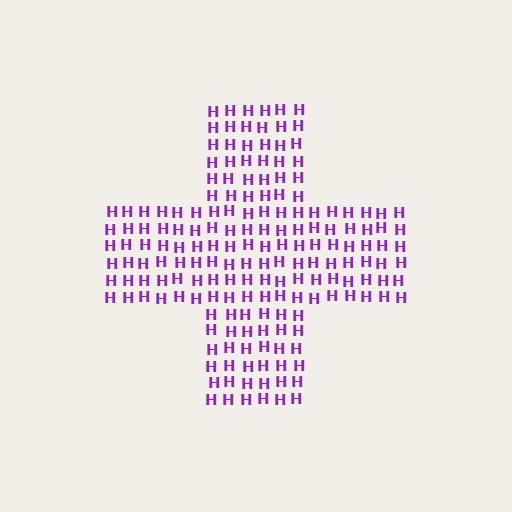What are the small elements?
The small elements are letter H's.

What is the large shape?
The large shape is a cross.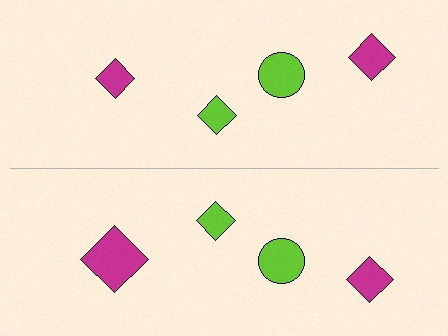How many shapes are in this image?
There are 8 shapes in this image.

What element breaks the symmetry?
The magenta diamond on the bottom side has a different size than its mirror counterpart.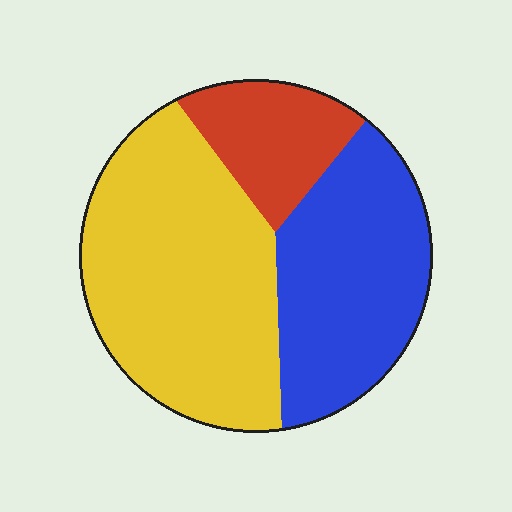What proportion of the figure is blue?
Blue covers around 35% of the figure.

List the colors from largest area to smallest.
From largest to smallest: yellow, blue, red.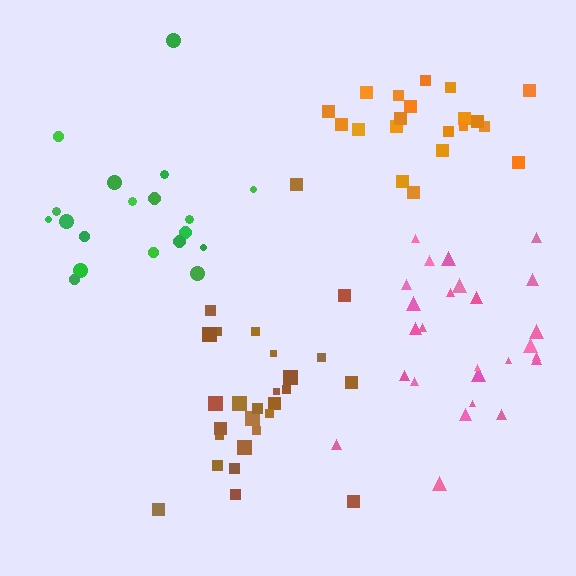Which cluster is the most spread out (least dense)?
Green.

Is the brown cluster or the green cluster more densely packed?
Brown.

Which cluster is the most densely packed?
Orange.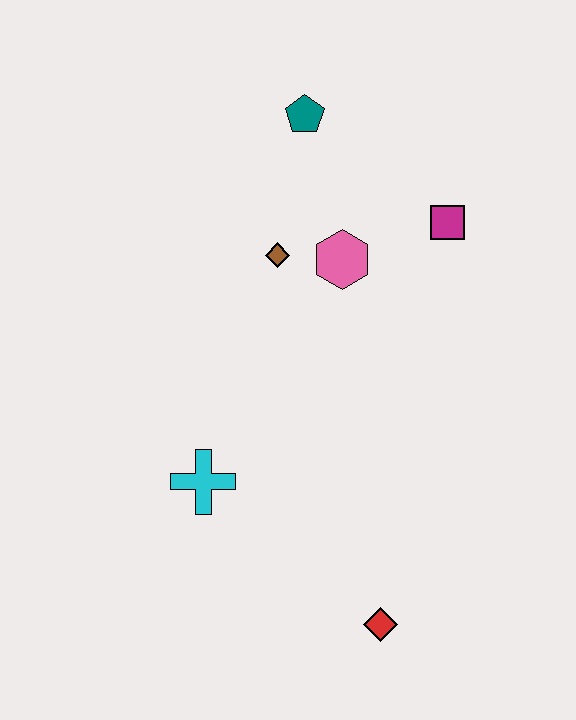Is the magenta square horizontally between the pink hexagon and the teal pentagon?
No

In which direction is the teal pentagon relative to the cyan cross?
The teal pentagon is above the cyan cross.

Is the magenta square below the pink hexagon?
No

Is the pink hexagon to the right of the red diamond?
No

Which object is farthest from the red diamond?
The teal pentagon is farthest from the red diamond.